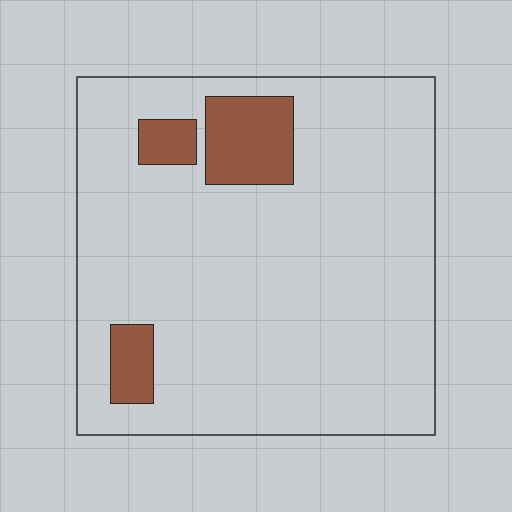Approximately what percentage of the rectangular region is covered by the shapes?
Approximately 10%.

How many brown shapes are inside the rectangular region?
3.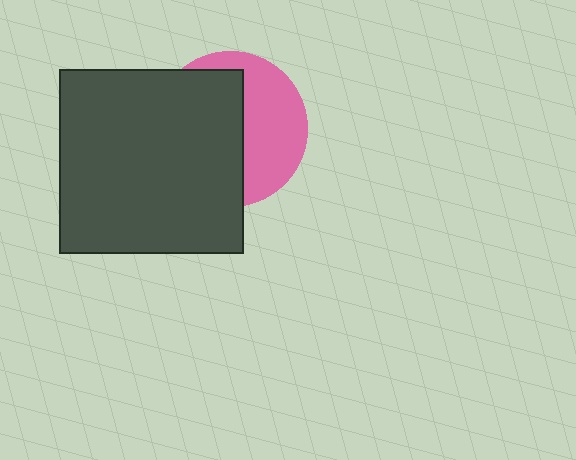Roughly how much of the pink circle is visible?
A small part of it is visible (roughly 44%).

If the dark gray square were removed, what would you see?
You would see the complete pink circle.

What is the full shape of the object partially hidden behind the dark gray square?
The partially hidden object is a pink circle.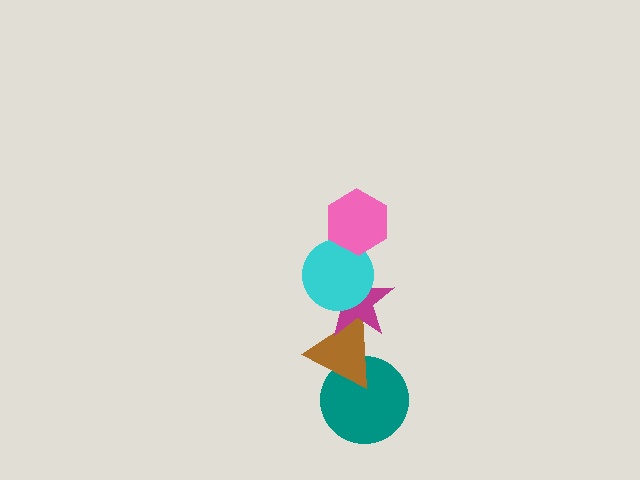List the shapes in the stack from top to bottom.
From top to bottom: the pink hexagon, the cyan circle, the magenta star, the brown triangle, the teal circle.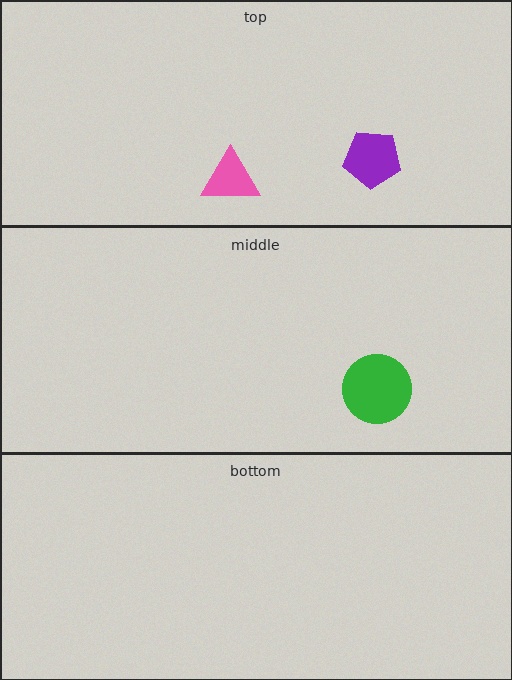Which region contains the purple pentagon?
The top region.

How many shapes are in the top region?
2.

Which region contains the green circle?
The middle region.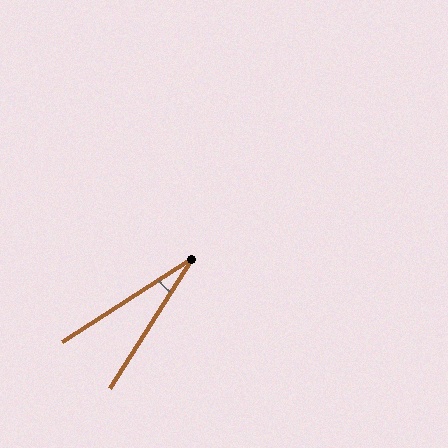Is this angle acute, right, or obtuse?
It is acute.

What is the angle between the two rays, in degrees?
Approximately 25 degrees.